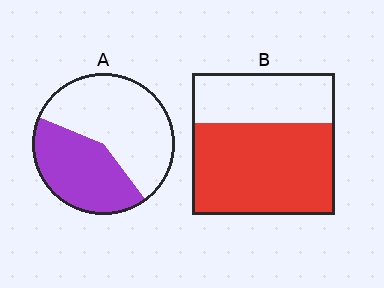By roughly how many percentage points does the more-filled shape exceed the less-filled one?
By roughly 25 percentage points (B over A).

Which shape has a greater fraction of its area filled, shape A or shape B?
Shape B.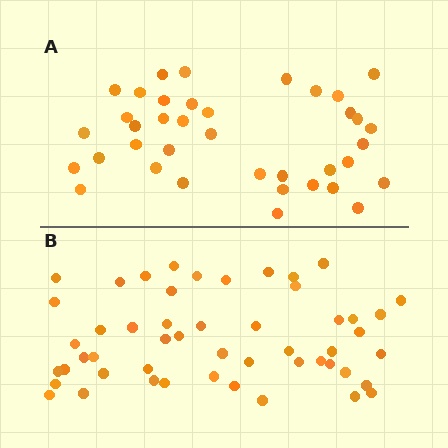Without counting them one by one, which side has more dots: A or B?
Region B (the bottom region) has more dots.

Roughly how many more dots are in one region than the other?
Region B has approximately 15 more dots than region A.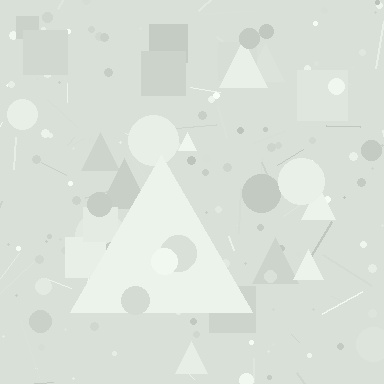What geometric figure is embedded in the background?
A triangle is embedded in the background.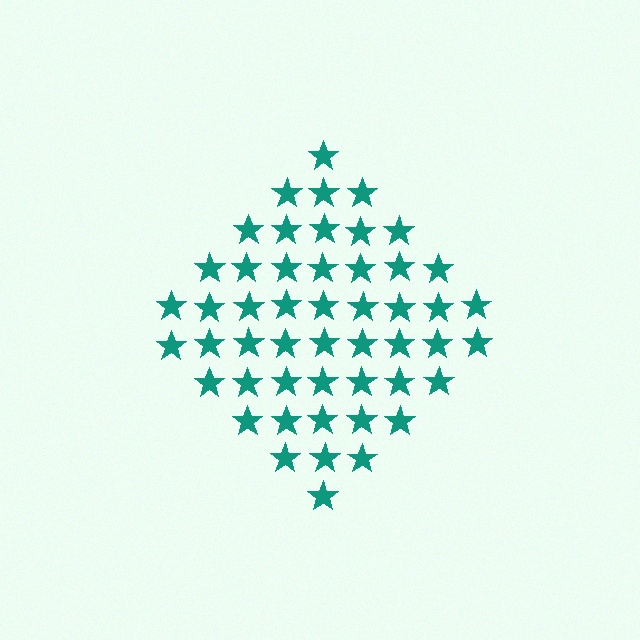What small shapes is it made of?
It is made of small stars.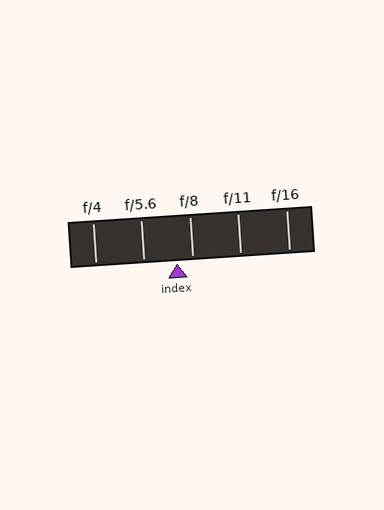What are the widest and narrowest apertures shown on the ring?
The widest aperture shown is f/4 and the narrowest is f/16.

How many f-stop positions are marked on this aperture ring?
There are 5 f-stop positions marked.